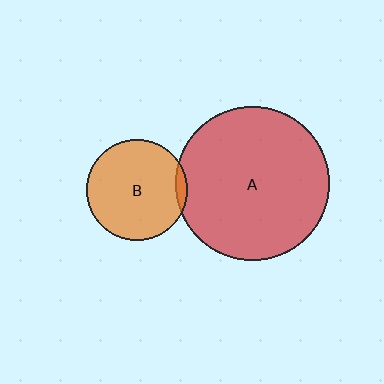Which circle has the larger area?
Circle A (red).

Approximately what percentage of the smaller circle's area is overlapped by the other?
Approximately 5%.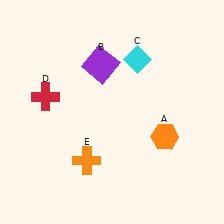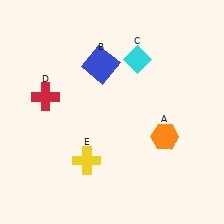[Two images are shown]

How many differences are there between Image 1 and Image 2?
There are 2 differences between the two images.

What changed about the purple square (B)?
In Image 1, B is purple. In Image 2, it changed to blue.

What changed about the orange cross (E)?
In Image 1, E is orange. In Image 2, it changed to yellow.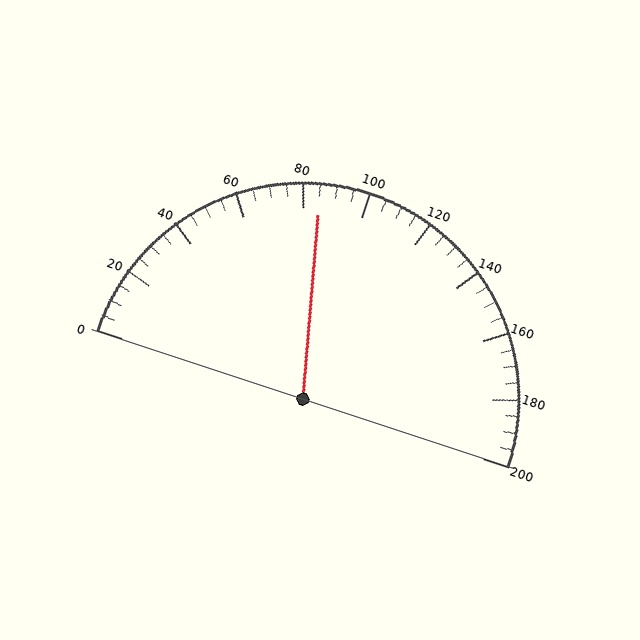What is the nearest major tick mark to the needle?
The nearest major tick mark is 80.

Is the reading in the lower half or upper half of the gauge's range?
The reading is in the lower half of the range (0 to 200).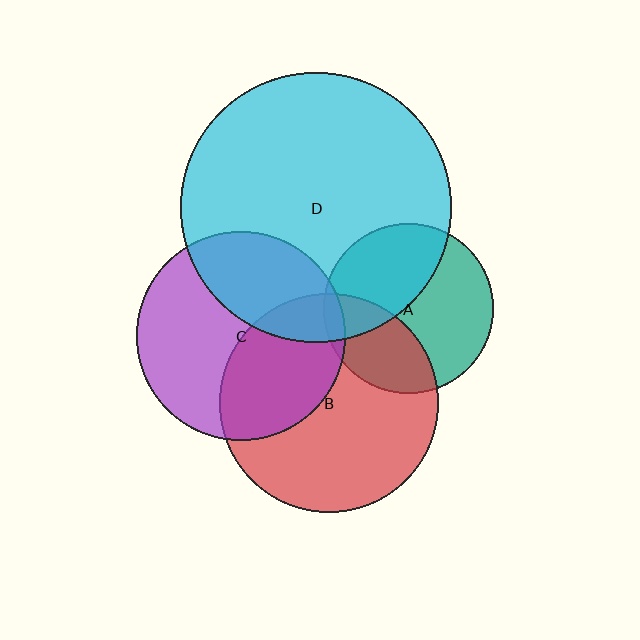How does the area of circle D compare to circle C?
Approximately 1.7 times.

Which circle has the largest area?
Circle D (cyan).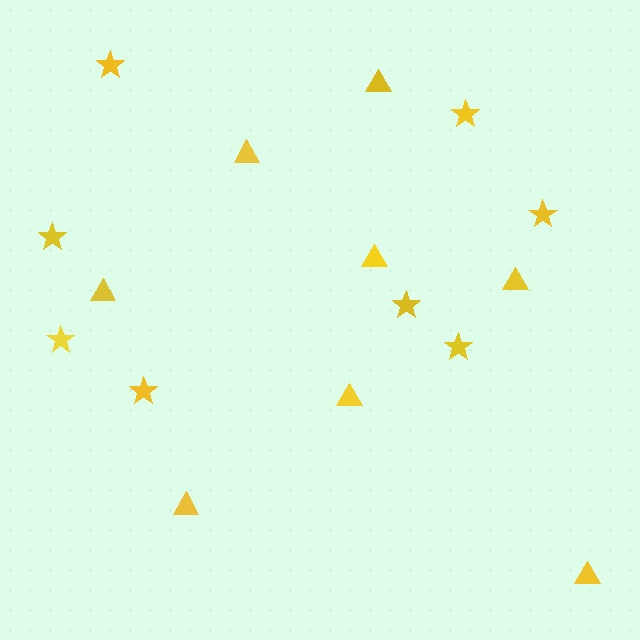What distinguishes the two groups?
There are 2 groups: one group of triangles (8) and one group of stars (8).